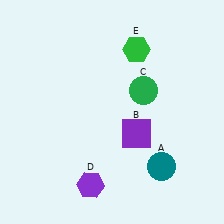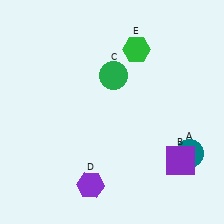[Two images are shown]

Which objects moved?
The objects that moved are: the teal circle (A), the purple square (B), the green circle (C).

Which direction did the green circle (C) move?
The green circle (C) moved left.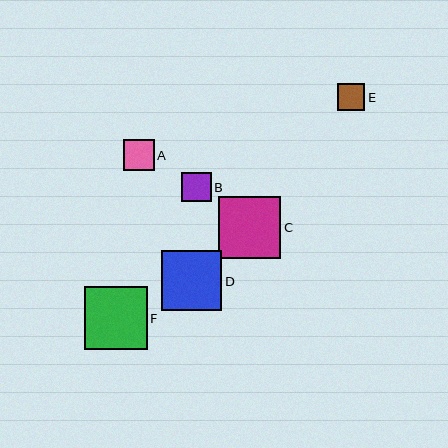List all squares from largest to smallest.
From largest to smallest: F, C, D, A, B, E.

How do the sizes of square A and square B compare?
Square A and square B are approximately the same size.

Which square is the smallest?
Square E is the smallest with a size of approximately 27 pixels.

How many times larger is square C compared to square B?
Square C is approximately 2.1 times the size of square B.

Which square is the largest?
Square F is the largest with a size of approximately 63 pixels.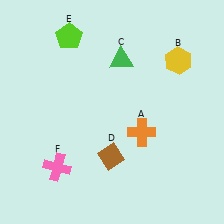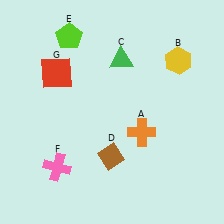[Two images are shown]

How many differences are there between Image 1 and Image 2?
There is 1 difference between the two images.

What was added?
A red square (G) was added in Image 2.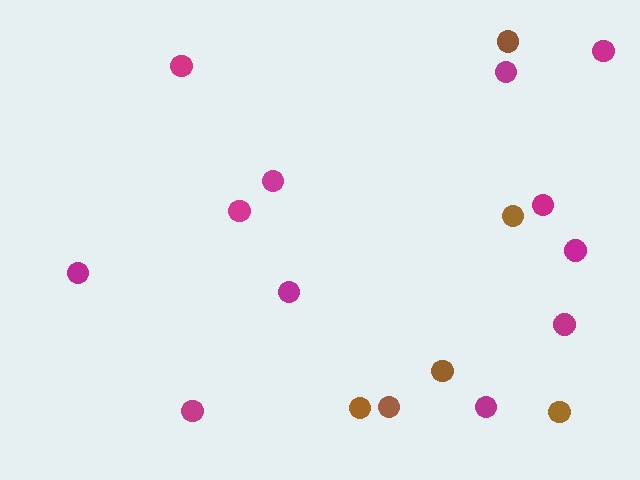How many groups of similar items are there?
There are 2 groups: one group of brown circles (6) and one group of magenta circles (12).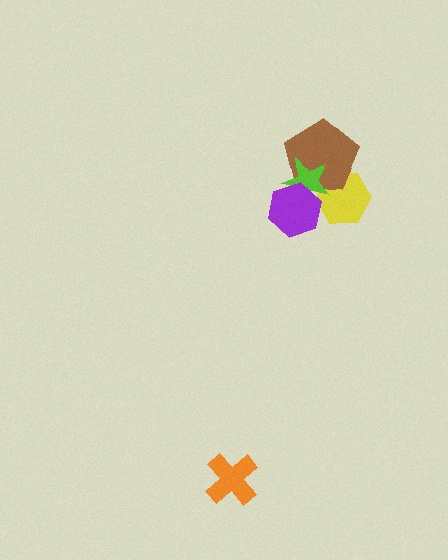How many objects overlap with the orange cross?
0 objects overlap with the orange cross.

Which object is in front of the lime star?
The purple hexagon is in front of the lime star.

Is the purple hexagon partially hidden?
No, no other shape covers it.